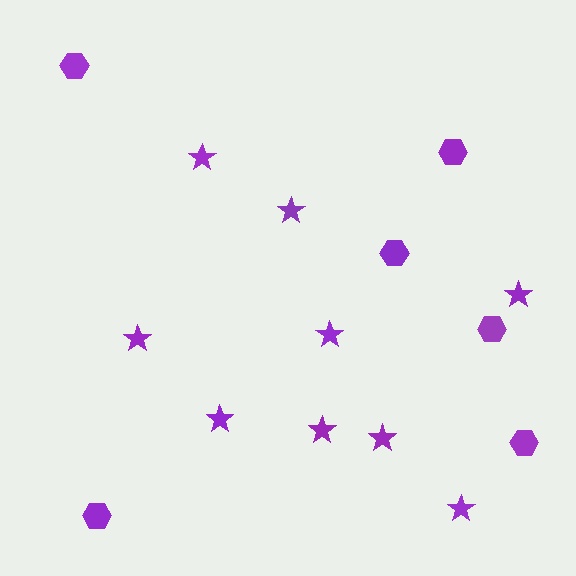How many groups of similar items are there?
There are 2 groups: one group of stars (9) and one group of hexagons (6).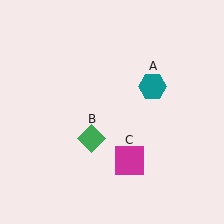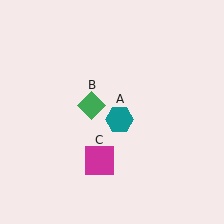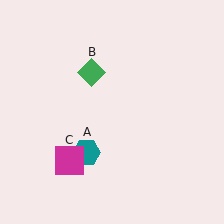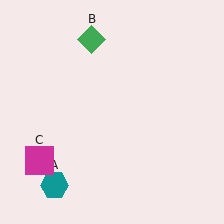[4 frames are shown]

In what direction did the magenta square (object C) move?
The magenta square (object C) moved left.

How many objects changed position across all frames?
3 objects changed position: teal hexagon (object A), green diamond (object B), magenta square (object C).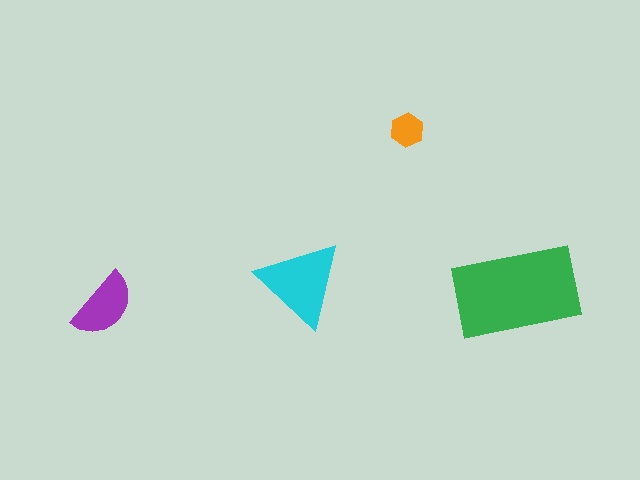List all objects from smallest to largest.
The orange hexagon, the purple semicircle, the cyan triangle, the green rectangle.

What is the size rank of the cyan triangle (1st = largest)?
2nd.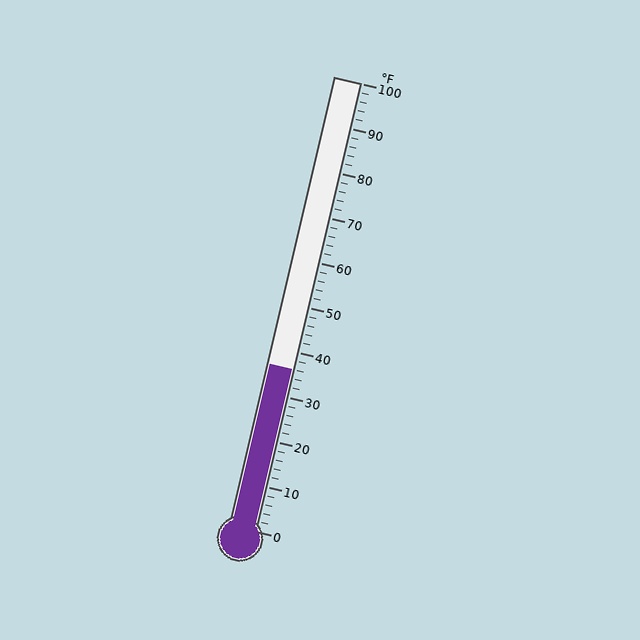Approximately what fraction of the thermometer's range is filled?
The thermometer is filled to approximately 35% of its range.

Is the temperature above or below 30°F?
The temperature is above 30°F.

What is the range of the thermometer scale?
The thermometer scale ranges from 0°F to 100°F.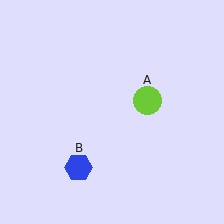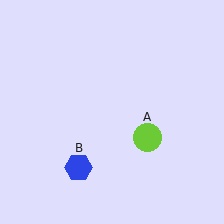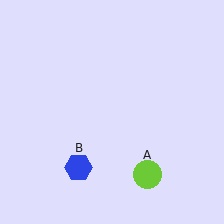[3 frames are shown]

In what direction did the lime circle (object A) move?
The lime circle (object A) moved down.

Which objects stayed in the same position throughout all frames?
Blue hexagon (object B) remained stationary.